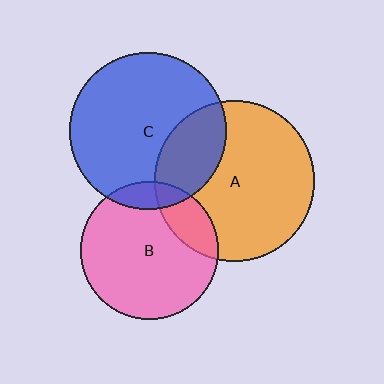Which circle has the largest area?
Circle A (orange).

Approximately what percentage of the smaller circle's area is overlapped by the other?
Approximately 25%.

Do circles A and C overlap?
Yes.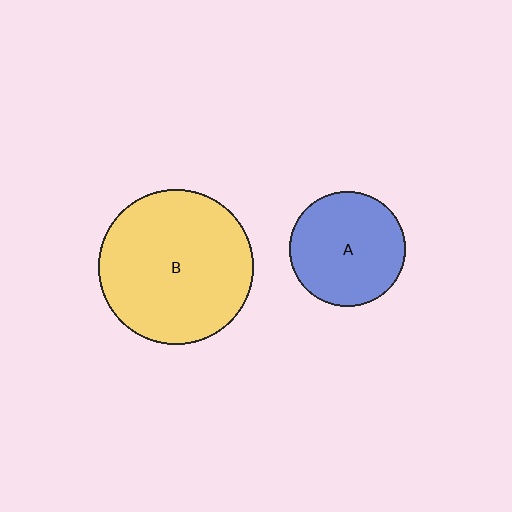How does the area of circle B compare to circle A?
Approximately 1.8 times.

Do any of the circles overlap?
No, none of the circles overlap.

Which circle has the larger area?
Circle B (yellow).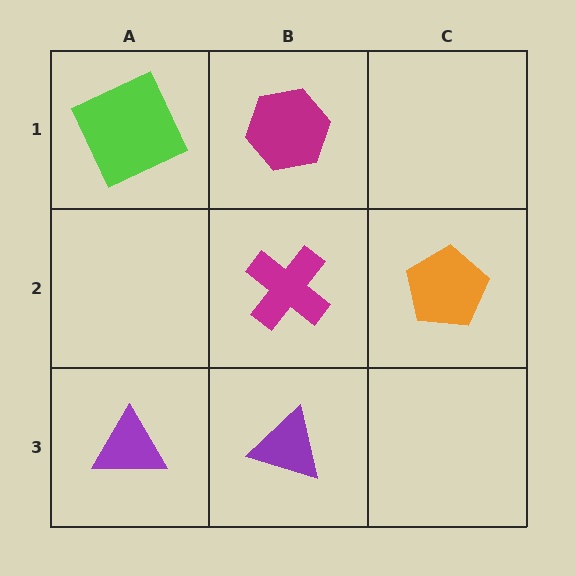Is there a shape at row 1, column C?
No, that cell is empty.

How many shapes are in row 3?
2 shapes.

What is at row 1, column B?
A magenta hexagon.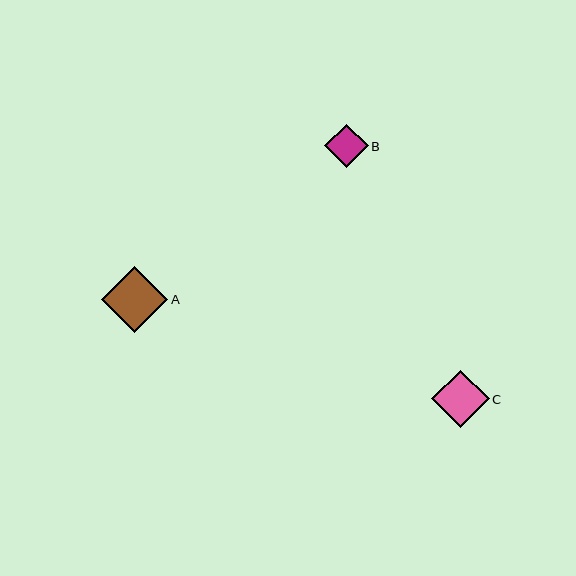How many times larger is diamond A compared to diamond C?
Diamond A is approximately 1.2 times the size of diamond C.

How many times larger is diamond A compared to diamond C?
Diamond A is approximately 1.2 times the size of diamond C.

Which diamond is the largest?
Diamond A is the largest with a size of approximately 66 pixels.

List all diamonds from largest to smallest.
From largest to smallest: A, C, B.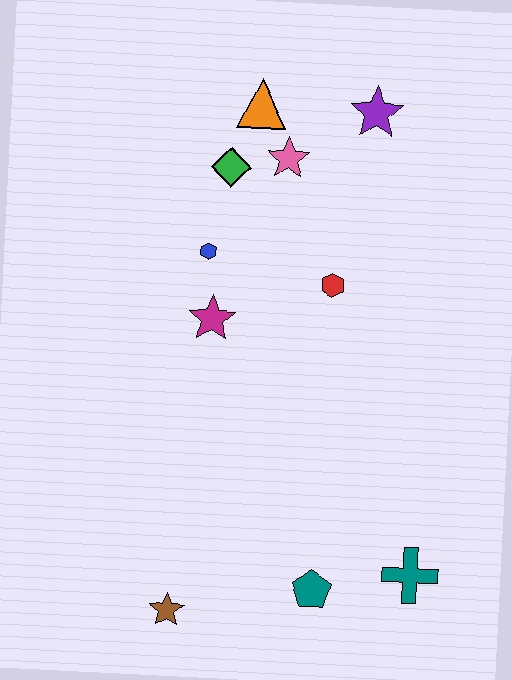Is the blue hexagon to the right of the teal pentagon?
No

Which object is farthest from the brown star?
The purple star is farthest from the brown star.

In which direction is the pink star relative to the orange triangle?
The pink star is below the orange triangle.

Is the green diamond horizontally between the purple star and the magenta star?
Yes